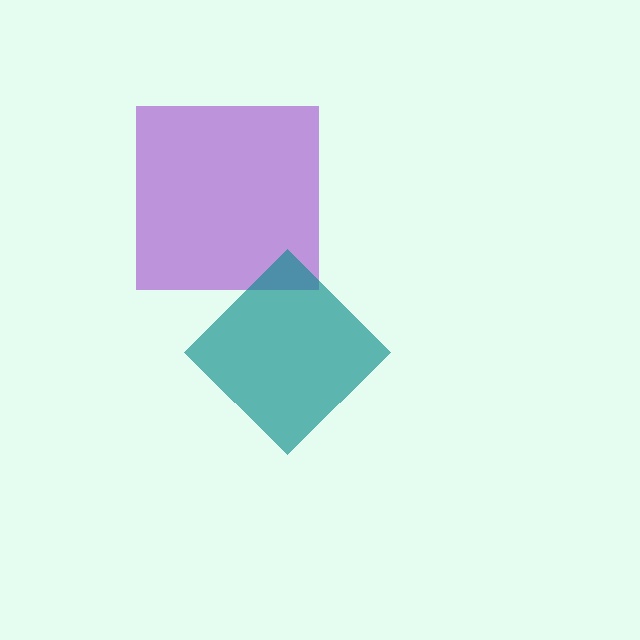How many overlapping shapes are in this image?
There are 2 overlapping shapes in the image.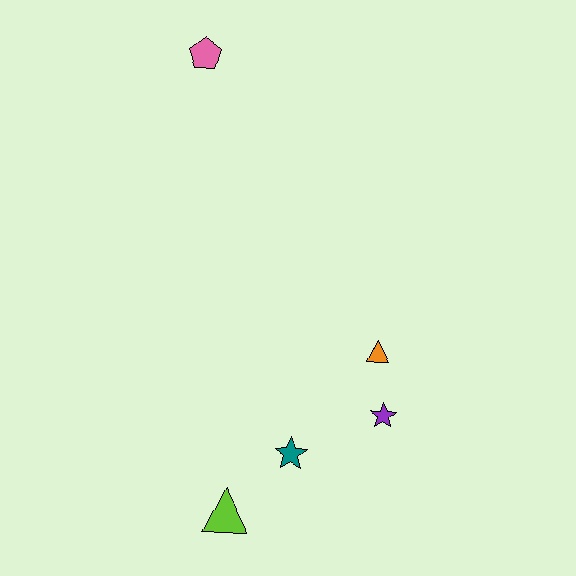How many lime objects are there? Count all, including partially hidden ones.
There is 1 lime object.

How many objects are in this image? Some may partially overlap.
There are 5 objects.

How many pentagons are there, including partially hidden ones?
There is 1 pentagon.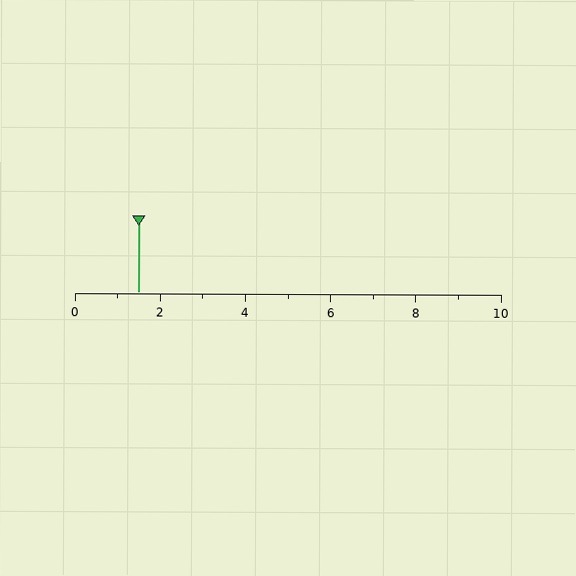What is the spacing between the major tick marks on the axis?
The major ticks are spaced 2 apart.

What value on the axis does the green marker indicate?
The marker indicates approximately 1.5.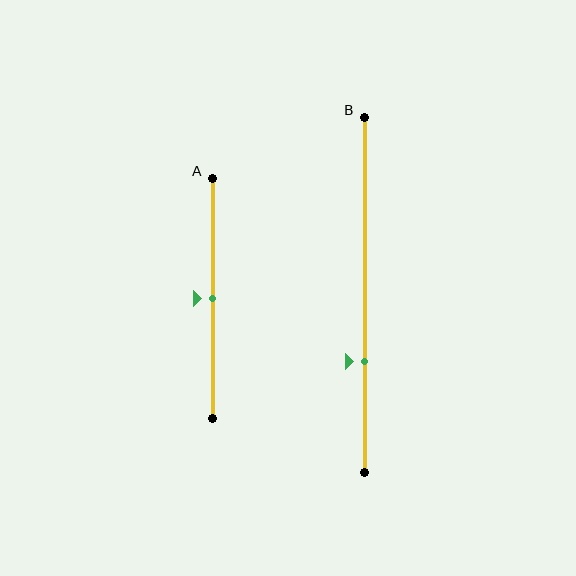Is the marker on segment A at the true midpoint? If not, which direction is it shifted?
Yes, the marker on segment A is at the true midpoint.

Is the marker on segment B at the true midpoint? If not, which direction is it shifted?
No, the marker on segment B is shifted downward by about 19% of the segment length.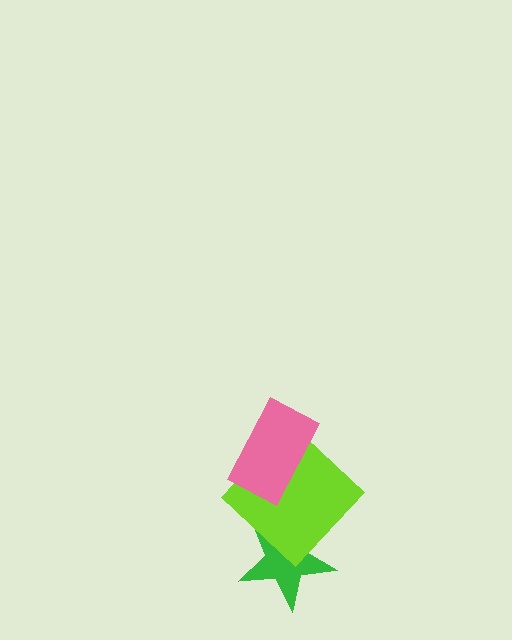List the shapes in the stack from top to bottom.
From top to bottom: the pink rectangle, the lime diamond, the green star.